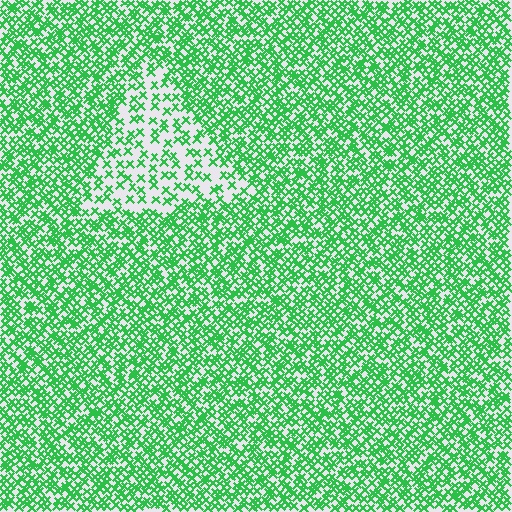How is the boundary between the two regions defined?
The boundary is defined by a change in element density (approximately 2.3x ratio). All elements are the same color, size, and shape.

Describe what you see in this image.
The image contains small green elements arranged at two different densities. A triangle-shaped region is visible where the elements are less densely packed than the surrounding area.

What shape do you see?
I see a triangle.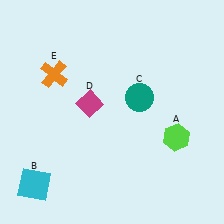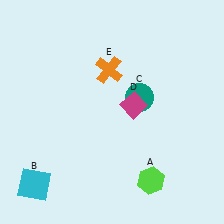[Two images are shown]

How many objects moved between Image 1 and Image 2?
3 objects moved between the two images.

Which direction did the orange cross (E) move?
The orange cross (E) moved right.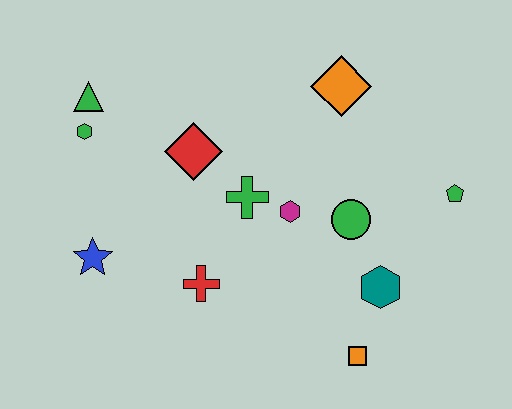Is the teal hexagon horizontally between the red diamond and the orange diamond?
No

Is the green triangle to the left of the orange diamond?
Yes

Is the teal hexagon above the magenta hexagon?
No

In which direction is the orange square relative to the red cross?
The orange square is to the right of the red cross.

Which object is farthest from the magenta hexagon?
The green triangle is farthest from the magenta hexagon.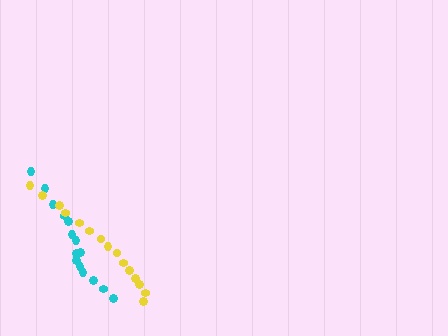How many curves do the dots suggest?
There are 2 distinct paths.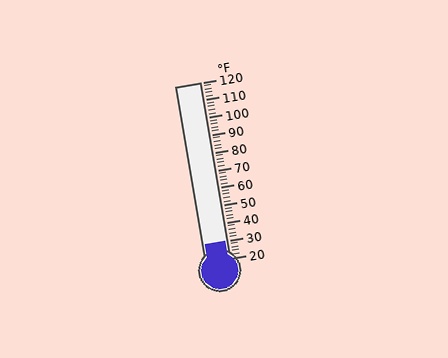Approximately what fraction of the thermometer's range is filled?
The thermometer is filled to approximately 10% of its range.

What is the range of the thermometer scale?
The thermometer scale ranges from 20°F to 120°F.